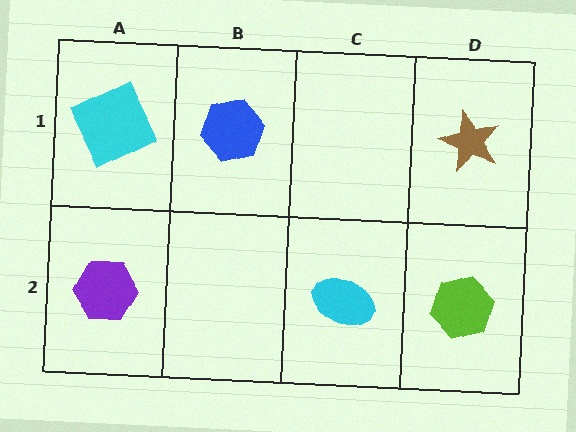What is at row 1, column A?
A cyan square.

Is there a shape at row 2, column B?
No, that cell is empty.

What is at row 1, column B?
A blue hexagon.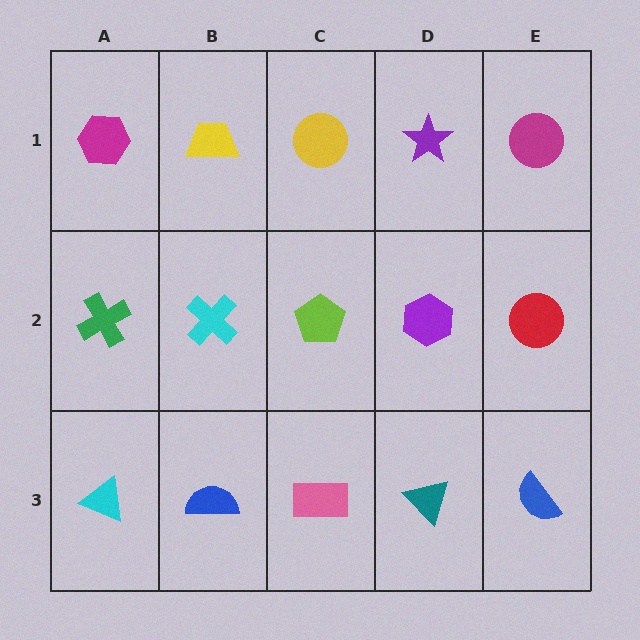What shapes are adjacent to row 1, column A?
A green cross (row 2, column A), a yellow trapezoid (row 1, column B).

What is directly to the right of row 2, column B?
A lime pentagon.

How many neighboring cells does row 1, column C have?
3.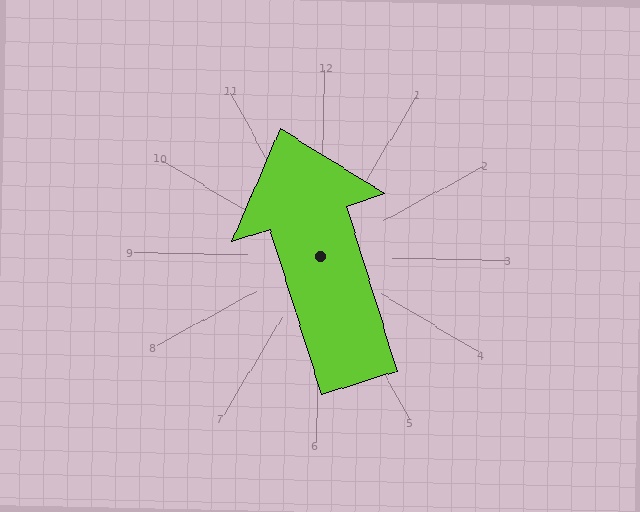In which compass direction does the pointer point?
North.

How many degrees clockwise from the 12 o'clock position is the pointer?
Approximately 342 degrees.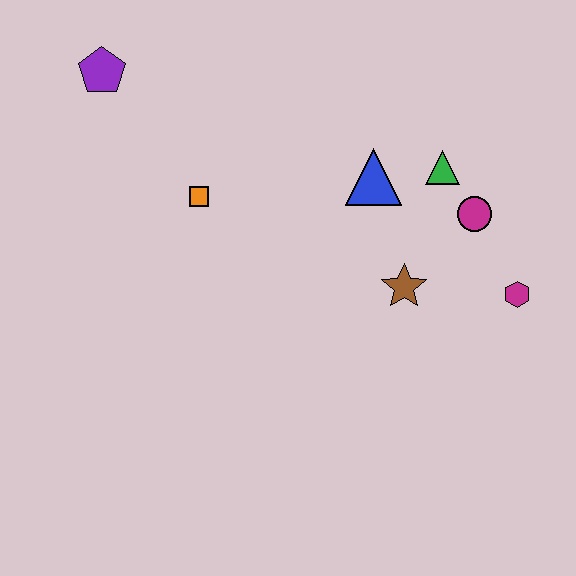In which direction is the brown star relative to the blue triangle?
The brown star is below the blue triangle.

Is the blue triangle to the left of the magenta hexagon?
Yes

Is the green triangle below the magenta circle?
No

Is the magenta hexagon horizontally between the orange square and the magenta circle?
No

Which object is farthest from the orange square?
The magenta hexagon is farthest from the orange square.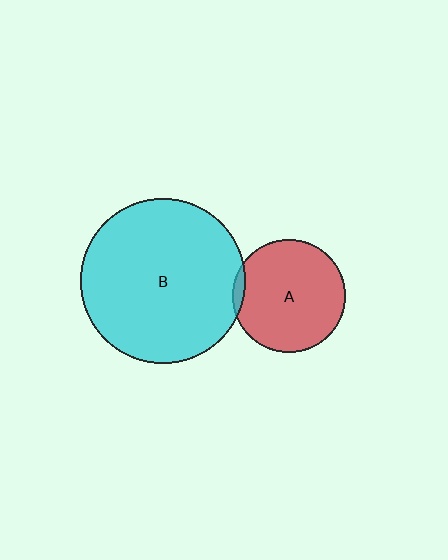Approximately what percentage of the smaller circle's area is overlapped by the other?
Approximately 5%.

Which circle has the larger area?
Circle B (cyan).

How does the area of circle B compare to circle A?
Approximately 2.1 times.